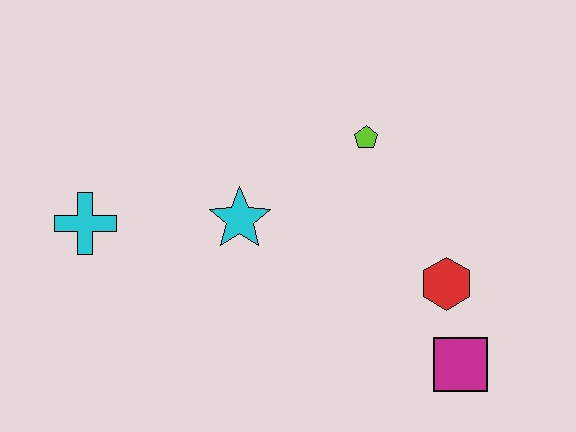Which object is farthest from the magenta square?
The cyan cross is farthest from the magenta square.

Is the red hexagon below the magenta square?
No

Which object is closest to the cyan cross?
The cyan star is closest to the cyan cross.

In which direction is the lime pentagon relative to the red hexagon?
The lime pentagon is above the red hexagon.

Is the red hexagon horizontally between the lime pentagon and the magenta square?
Yes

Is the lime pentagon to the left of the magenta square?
Yes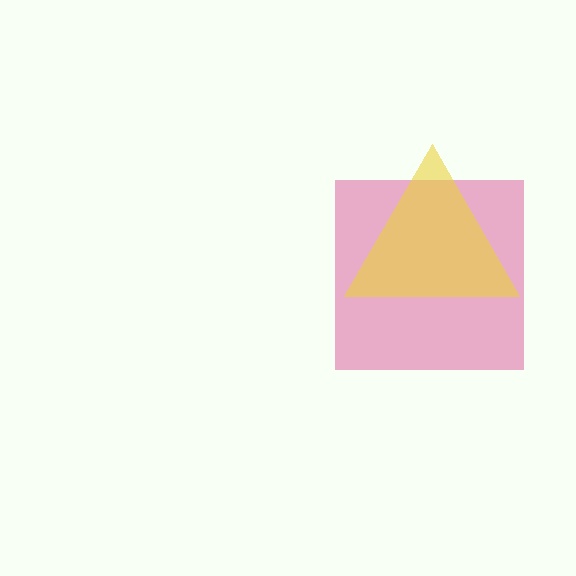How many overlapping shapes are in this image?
There are 2 overlapping shapes in the image.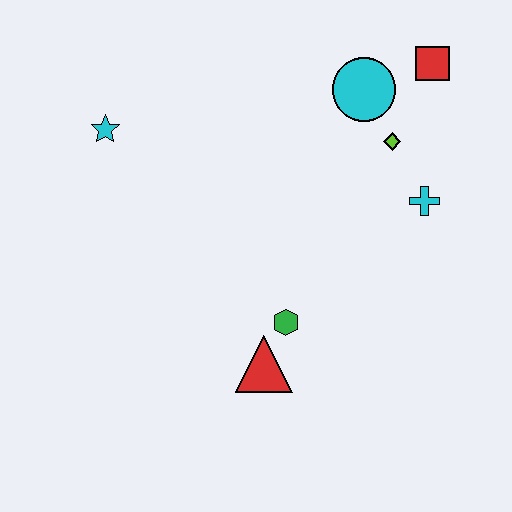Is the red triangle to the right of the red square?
No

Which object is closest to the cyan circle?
The lime diamond is closest to the cyan circle.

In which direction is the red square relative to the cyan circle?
The red square is to the right of the cyan circle.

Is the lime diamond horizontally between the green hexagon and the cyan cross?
Yes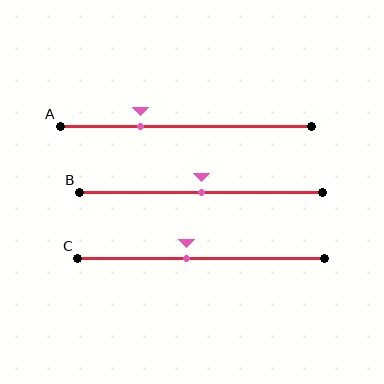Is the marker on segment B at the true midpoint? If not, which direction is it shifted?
Yes, the marker on segment B is at the true midpoint.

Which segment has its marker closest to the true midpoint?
Segment B has its marker closest to the true midpoint.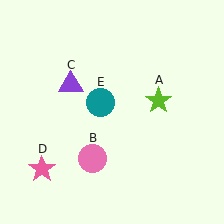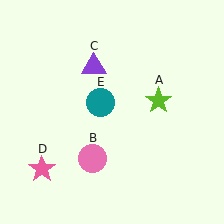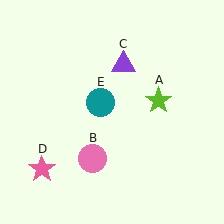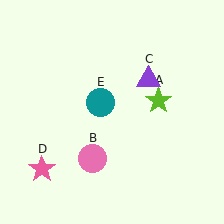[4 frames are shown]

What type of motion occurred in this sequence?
The purple triangle (object C) rotated clockwise around the center of the scene.